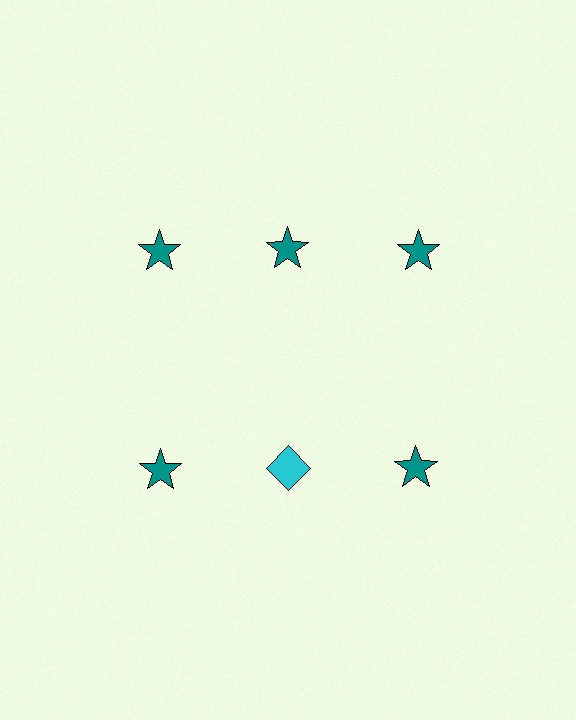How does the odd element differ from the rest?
It differs in both color (cyan instead of teal) and shape (diamond instead of star).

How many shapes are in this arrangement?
There are 6 shapes arranged in a grid pattern.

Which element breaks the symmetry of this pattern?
The cyan diamond in the second row, second from left column breaks the symmetry. All other shapes are teal stars.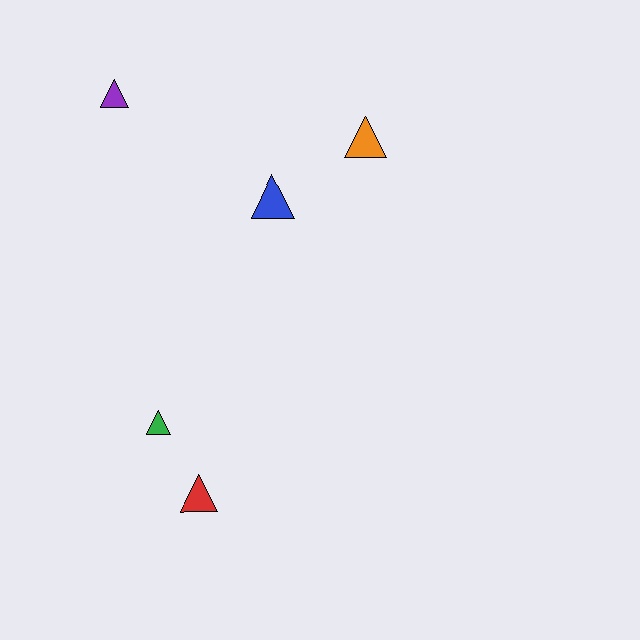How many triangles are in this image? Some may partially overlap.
There are 5 triangles.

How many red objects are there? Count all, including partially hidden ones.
There is 1 red object.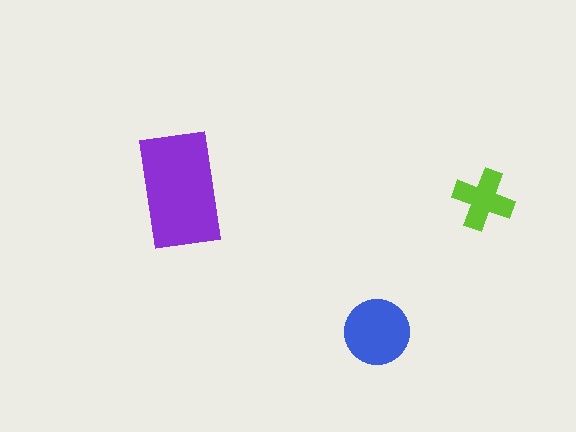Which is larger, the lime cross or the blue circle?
The blue circle.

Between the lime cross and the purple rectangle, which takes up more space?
The purple rectangle.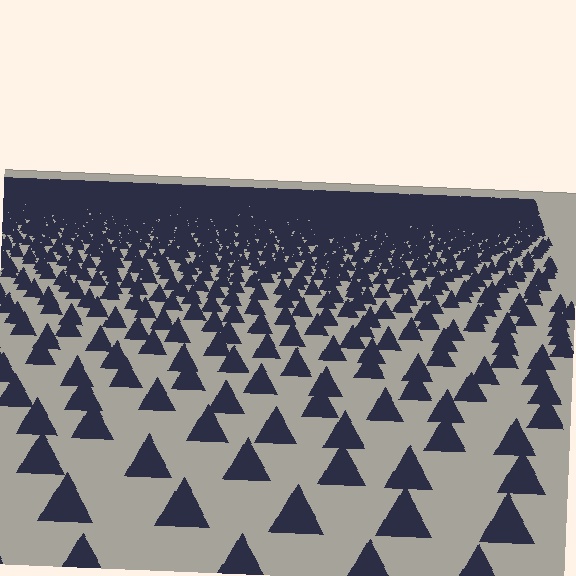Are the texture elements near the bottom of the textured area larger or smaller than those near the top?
Larger. Near the bottom, elements are closer to the viewer and appear at a bigger on-screen size.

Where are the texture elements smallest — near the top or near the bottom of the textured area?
Near the top.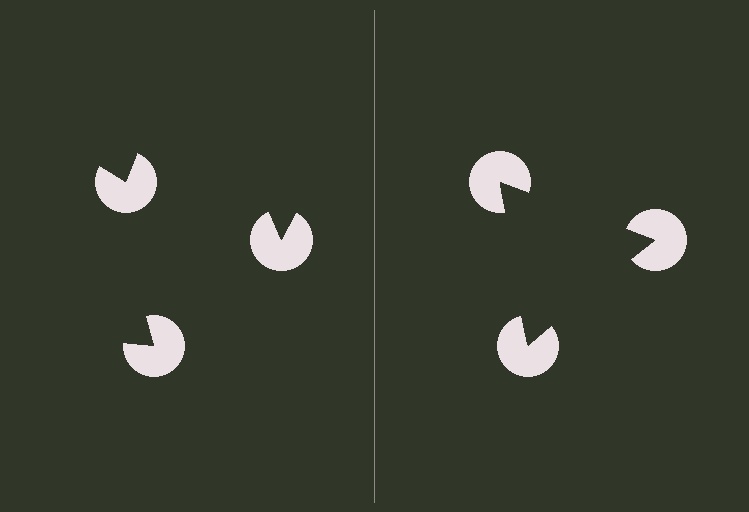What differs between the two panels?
The pac-man discs are positioned identically on both sides; only the wedge orientations differ. On the right they align to a triangle; on the left they are misaligned.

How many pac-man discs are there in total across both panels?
6 — 3 on each side.